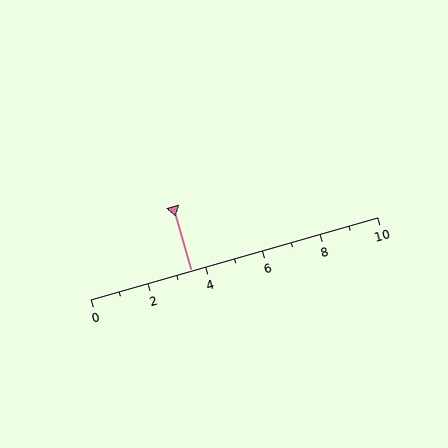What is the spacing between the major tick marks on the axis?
The major ticks are spaced 2 apart.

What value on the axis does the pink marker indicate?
The marker indicates approximately 3.5.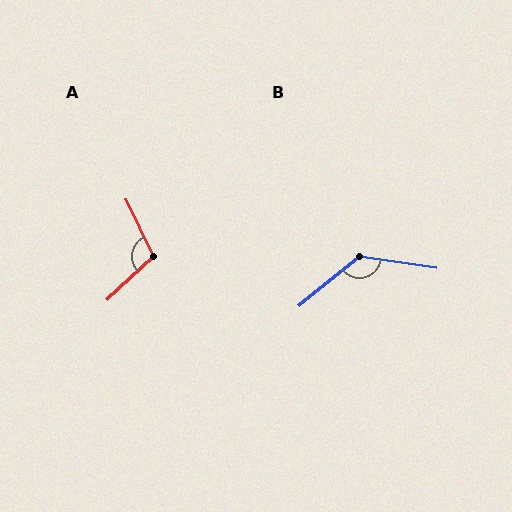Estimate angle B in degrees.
Approximately 132 degrees.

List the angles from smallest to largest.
A (107°), B (132°).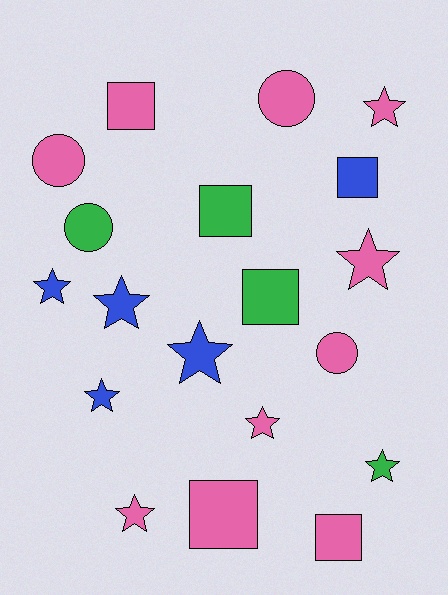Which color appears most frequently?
Pink, with 10 objects.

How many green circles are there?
There is 1 green circle.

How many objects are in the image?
There are 19 objects.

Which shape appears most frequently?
Star, with 9 objects.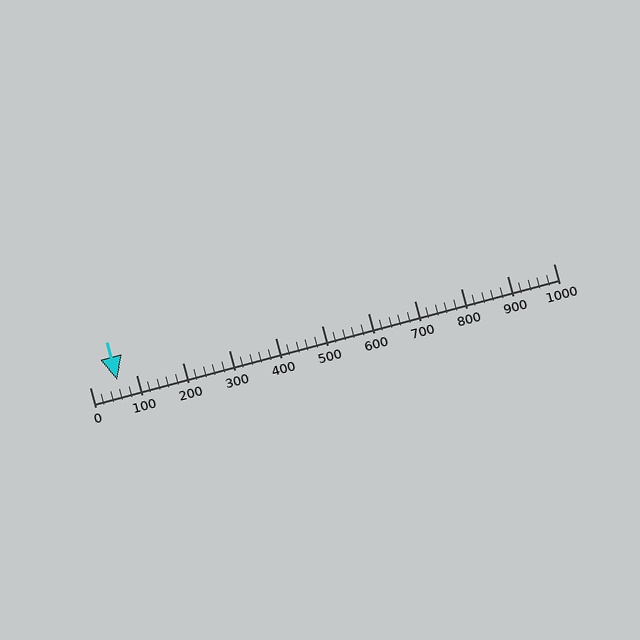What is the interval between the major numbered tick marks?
The major tick marks are spaced 100 units apart.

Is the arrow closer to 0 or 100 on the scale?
The arrow is closer to 100.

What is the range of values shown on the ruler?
The ruler shows values from 0 to 1000.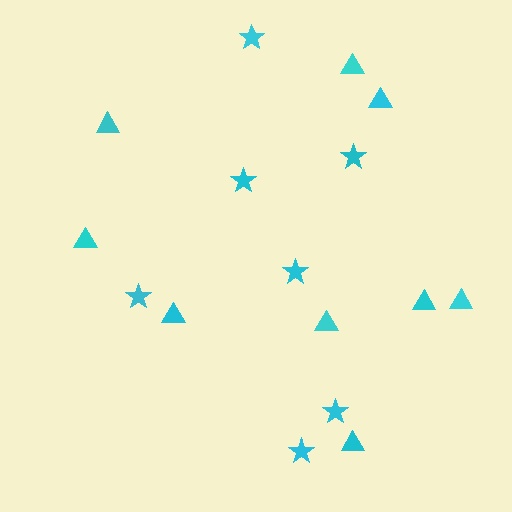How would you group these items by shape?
There are 2 groups: one group of triangles (9) and one group of stars (7).